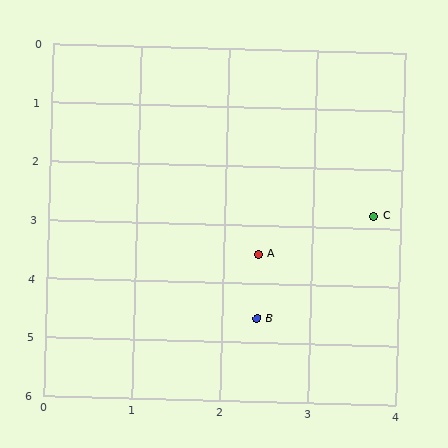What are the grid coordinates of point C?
Point C is at approximately (3.7, 2.8).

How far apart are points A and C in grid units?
Points A and C are about 1.5 grid units apart.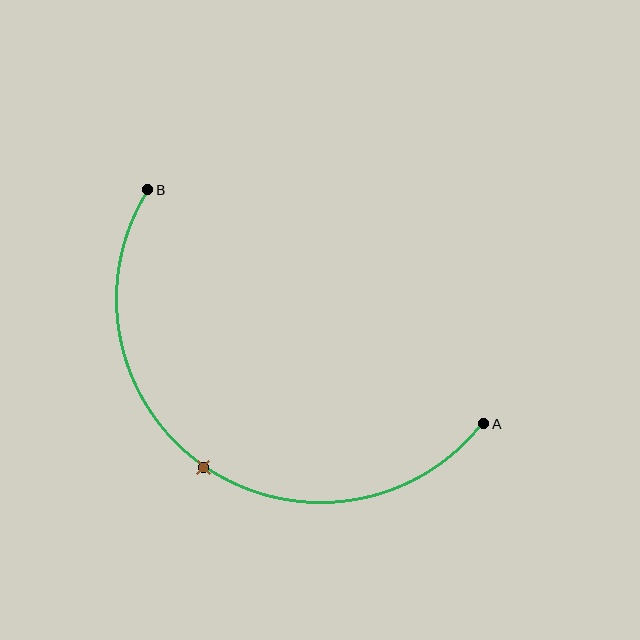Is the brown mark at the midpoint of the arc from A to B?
Yes. The brown mark lies on the arc at equal arc-length from both A and B — it is the arc midpoint.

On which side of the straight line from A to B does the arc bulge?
The arc bulges below and to the left of the straight line connecting A and B.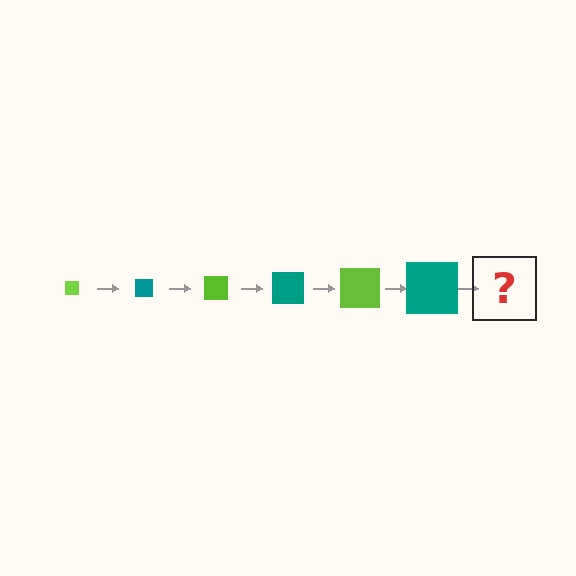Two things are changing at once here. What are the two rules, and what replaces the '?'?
The two rules are that the square grows larger each step and the color cycles through lime and teal. The '?' should be a lime square, larger than the previous one.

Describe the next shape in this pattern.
It should be a lime square, larger than the previous one.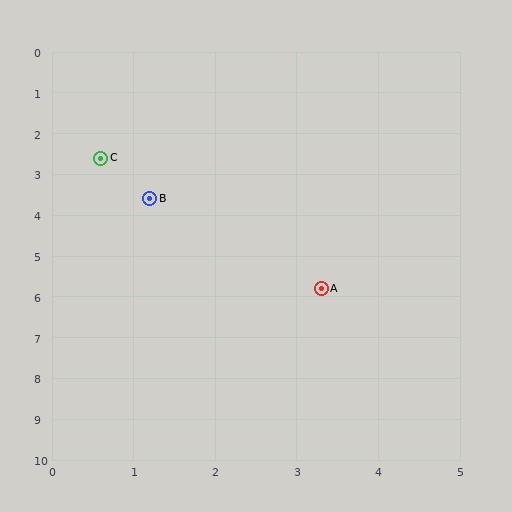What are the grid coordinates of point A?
Point A is at approximately (3.3, 5.8).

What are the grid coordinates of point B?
Point B is at approximately (1.2, 3.6).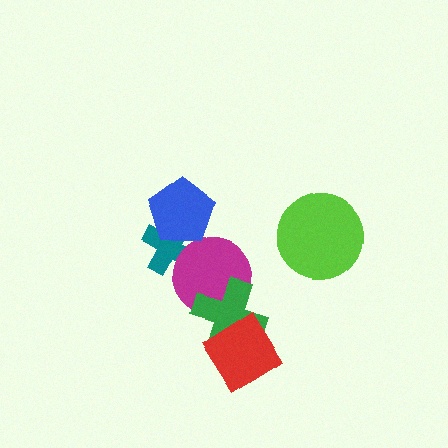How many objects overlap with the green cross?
2 objects overlap with the green cross.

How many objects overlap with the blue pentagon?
1 object overlaps with the blue pentagon.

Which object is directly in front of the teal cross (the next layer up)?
The magenta circle is directly in front of the teal cross.